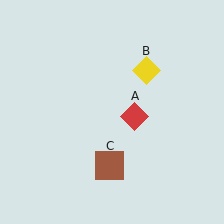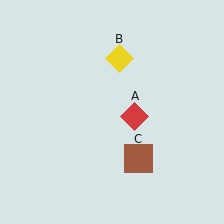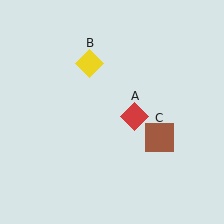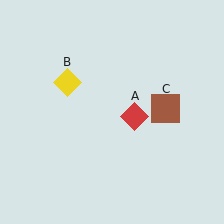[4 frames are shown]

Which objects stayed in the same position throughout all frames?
Red diamond (object A) remained stationary.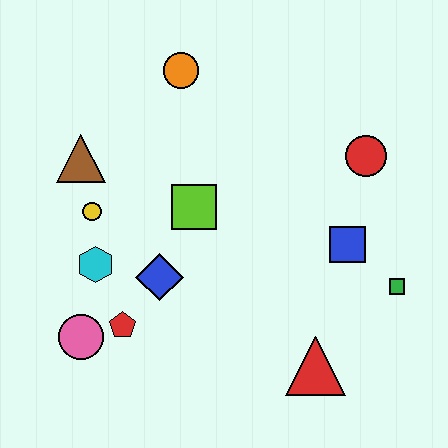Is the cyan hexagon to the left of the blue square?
Yes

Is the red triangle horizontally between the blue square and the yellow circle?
Yes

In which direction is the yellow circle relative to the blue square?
The yellow circle is to the left of the blue square.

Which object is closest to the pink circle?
The red pentagon is closest to the pink circle.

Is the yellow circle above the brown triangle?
No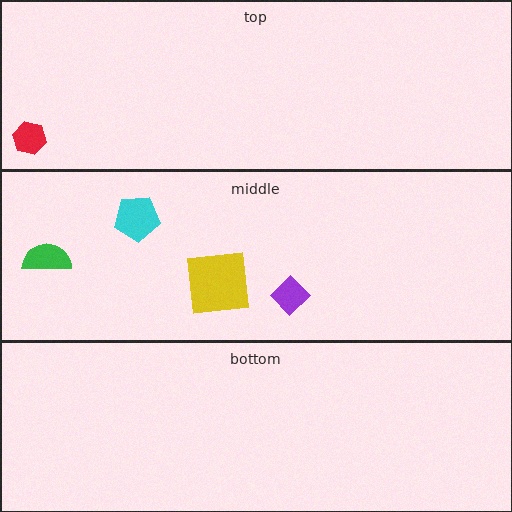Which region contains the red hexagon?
The top region.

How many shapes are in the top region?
1.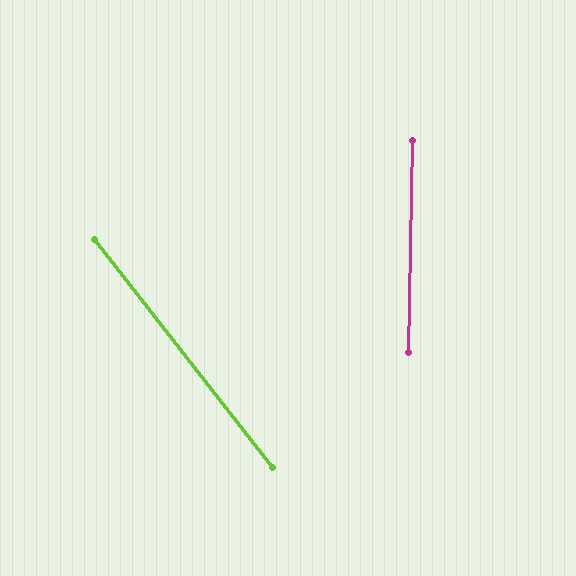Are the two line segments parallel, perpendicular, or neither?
Neither parallel nor perpendicular — they differ by about 39°.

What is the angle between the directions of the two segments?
Approximately 39 degrees.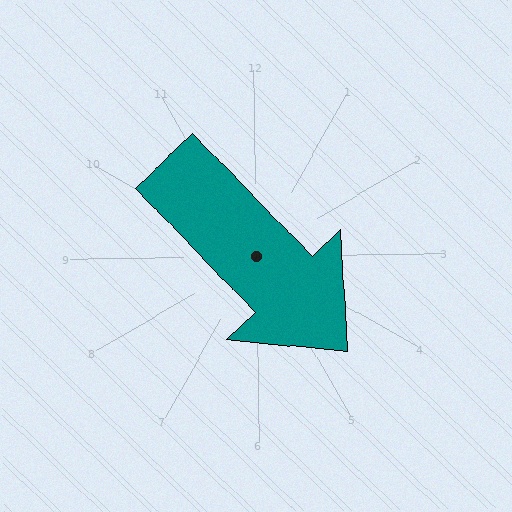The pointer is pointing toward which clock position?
Roughly 5 o'clock.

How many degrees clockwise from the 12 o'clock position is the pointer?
Approximately 137 degrees.